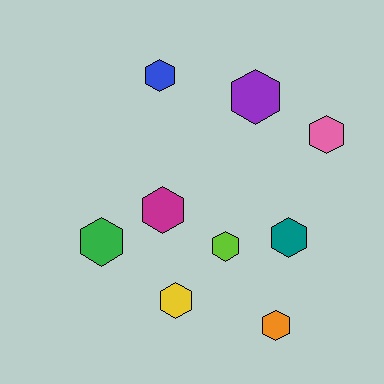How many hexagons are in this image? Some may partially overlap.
There are 9 hexagons.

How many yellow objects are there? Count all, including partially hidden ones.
There is 1 yellow object.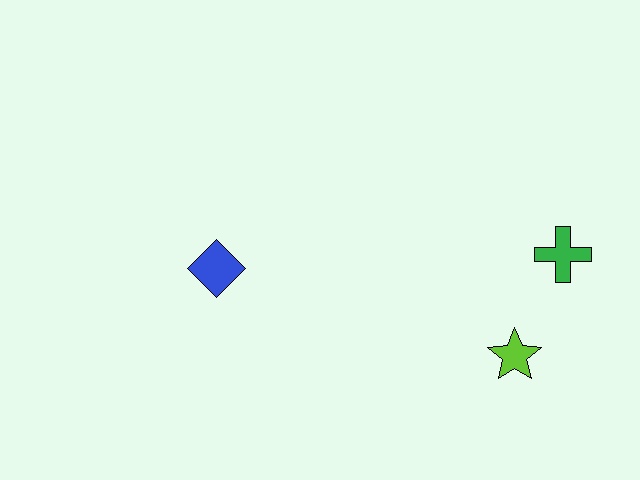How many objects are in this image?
There are 3 objects.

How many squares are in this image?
There are no squares.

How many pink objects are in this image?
There are no pink objects.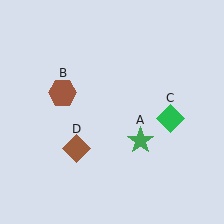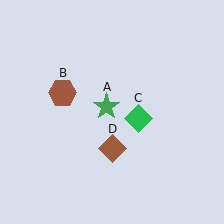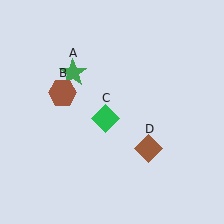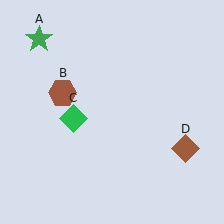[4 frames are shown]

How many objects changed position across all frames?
3 objects changed position: green star (object A), green diamond (object C), brown diamond (object D).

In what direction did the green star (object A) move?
The green star (object A) moved up and to the left.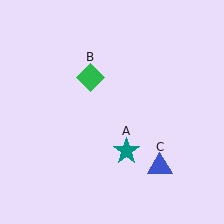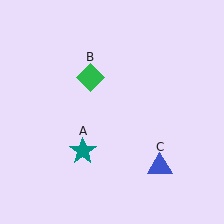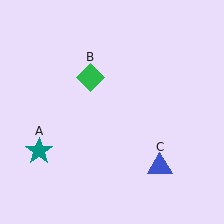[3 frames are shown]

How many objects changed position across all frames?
1 object changed position: teal star (object A).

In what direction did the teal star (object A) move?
The teal star (object A) moved left.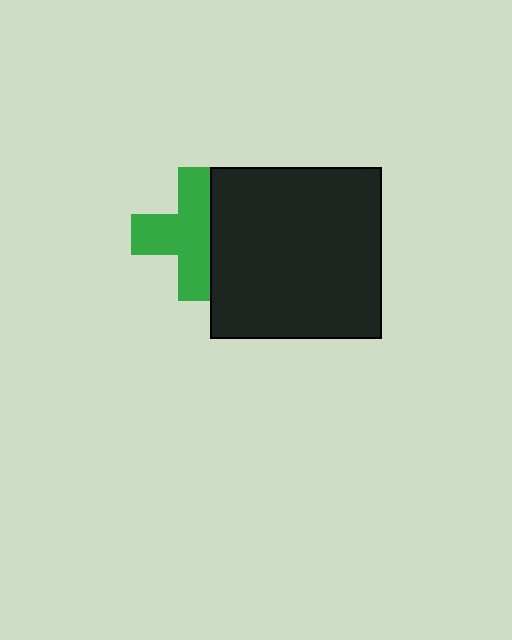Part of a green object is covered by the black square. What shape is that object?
It is a cross.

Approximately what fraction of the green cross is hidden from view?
Roughly 34% of the green cross is hidden behind the black square.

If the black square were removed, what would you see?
You would see the complete green cross.